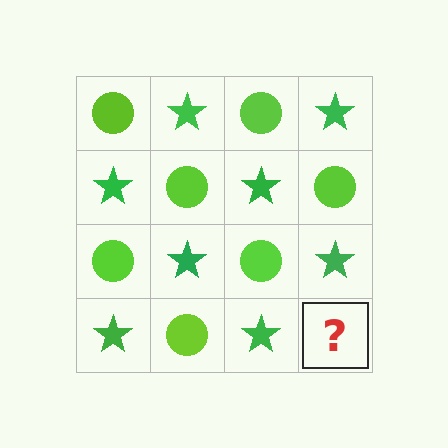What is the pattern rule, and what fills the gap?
The rule is that it alternates lime circle and green star in a checkerboard pattern. The gap should be filled with a lime circle.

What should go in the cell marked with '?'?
The missing cell should contain a lime circle.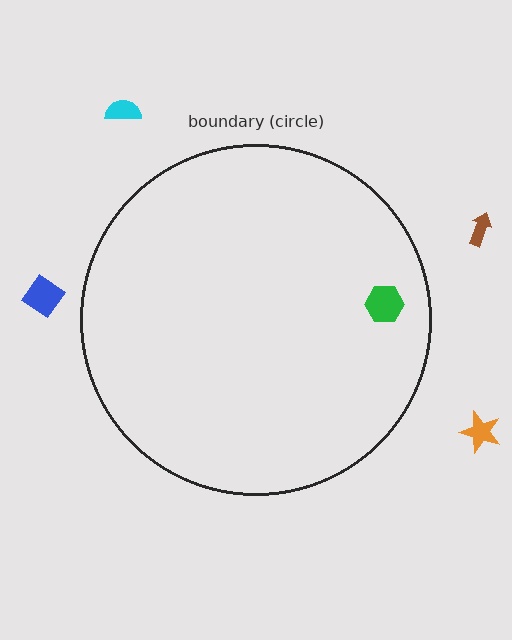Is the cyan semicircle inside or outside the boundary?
Outside.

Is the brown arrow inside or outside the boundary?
Outside.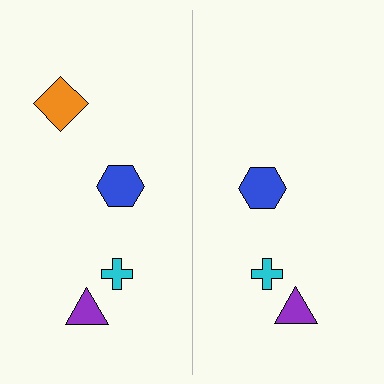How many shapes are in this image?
There are 7 shapes in this image.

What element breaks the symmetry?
A orange diamond is missing from the right side.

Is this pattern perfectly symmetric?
No, the pattern is not perfectly symmetric. A orange diamond is missing from the right side.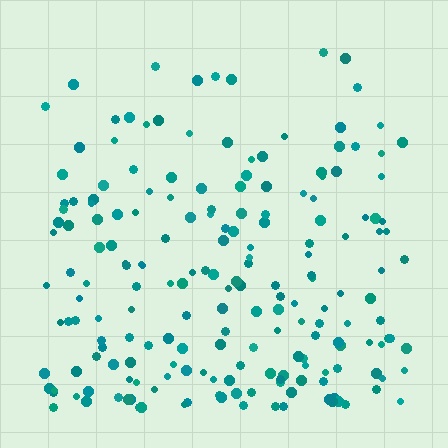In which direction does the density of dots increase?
From top to bottom, with the bottom side densest.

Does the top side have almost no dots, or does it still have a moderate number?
Still a moderate number, just noticeably fewer than the bottom.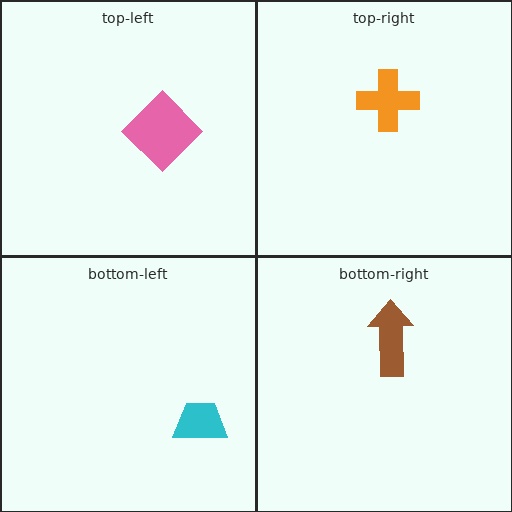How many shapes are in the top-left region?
1.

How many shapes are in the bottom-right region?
1.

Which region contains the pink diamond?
The top-left region.